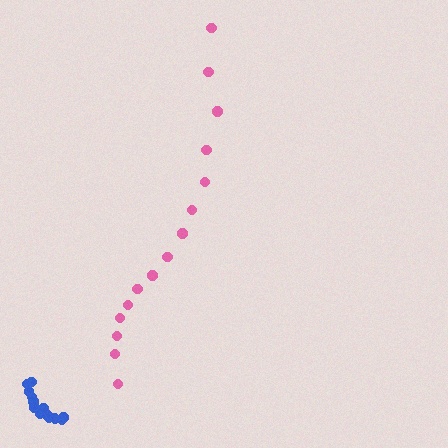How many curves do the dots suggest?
There are 2 distinct paths.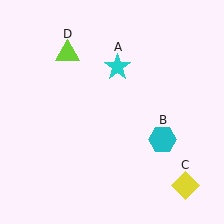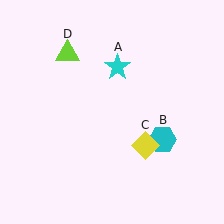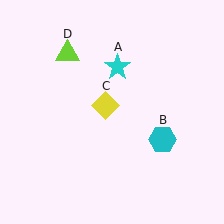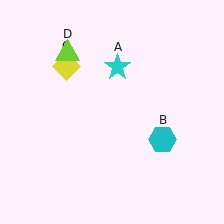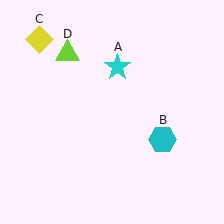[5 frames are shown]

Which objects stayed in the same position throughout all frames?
Cyan star (object A) and cyan hexagon (object B) and lime triangle (object D) remained stationary.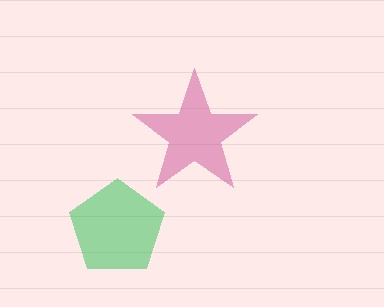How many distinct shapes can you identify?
There are 2 distinct shapes: a magenta star, a green pentagon.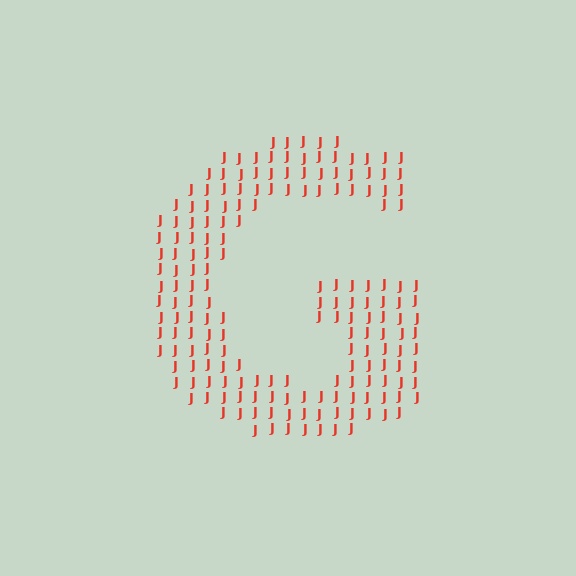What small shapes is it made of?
It is made of small letter J's.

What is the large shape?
The large shape is the letter G.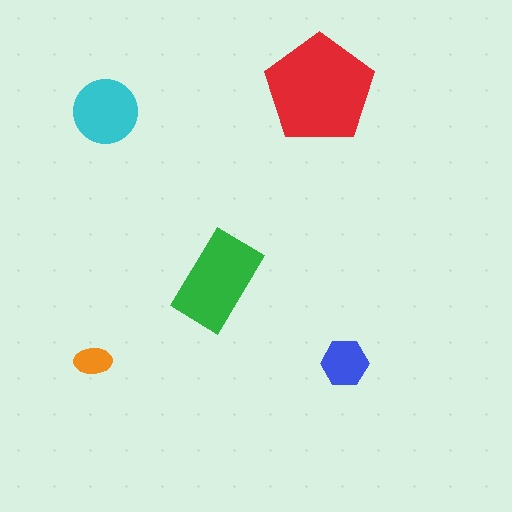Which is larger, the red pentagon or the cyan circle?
The red pentagon.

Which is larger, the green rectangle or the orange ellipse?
The green rectangle.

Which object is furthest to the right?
The blue hexagon is rightmost.